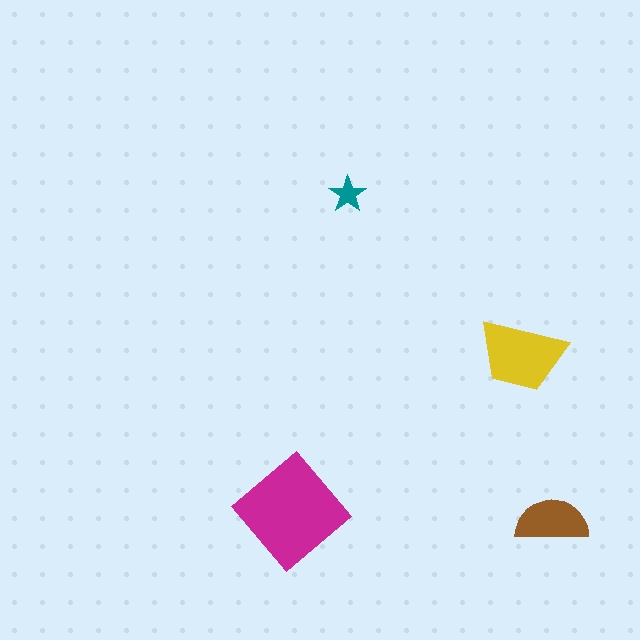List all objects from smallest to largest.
The teal star, the brown semicircle, the yellow trapezoid, the magenta diamond.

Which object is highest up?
The teal star is topmost.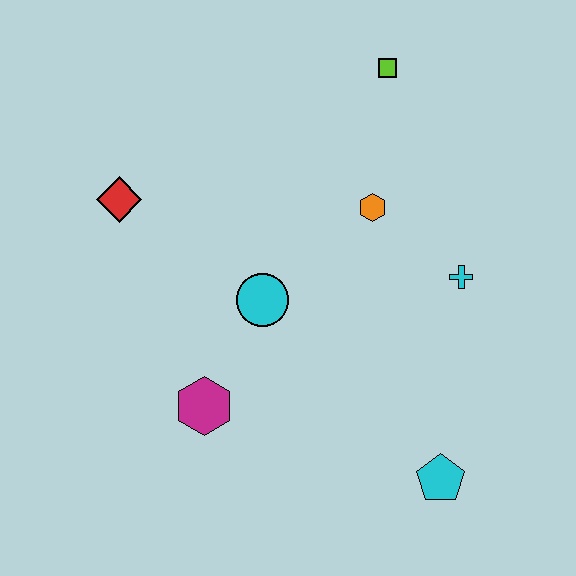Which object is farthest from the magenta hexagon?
The lime square is farthest from the magenta hexagon.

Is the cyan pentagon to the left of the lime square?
No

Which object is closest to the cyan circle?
The magenta hexagon is closest to the cyan circle.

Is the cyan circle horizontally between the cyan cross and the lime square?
No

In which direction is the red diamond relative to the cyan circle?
The red diamond is to the left of the cyan circle.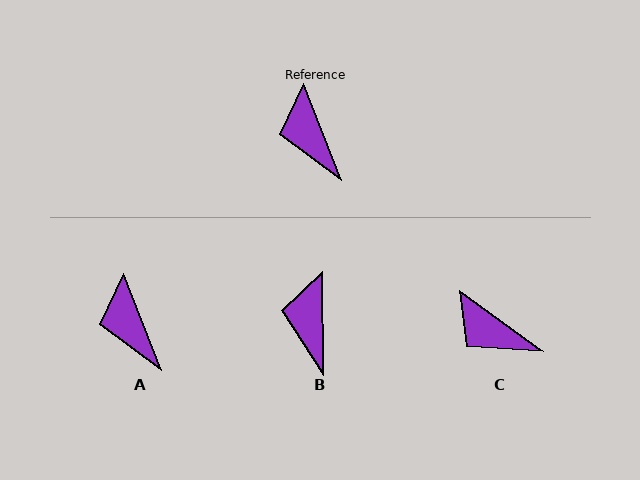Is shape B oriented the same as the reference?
No, it is off by about 20 degrees.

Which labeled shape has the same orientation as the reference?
A.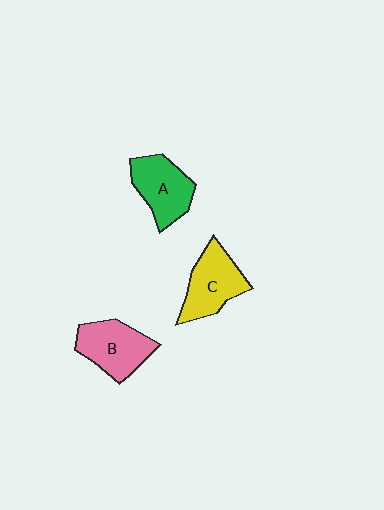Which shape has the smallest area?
Shape A (green).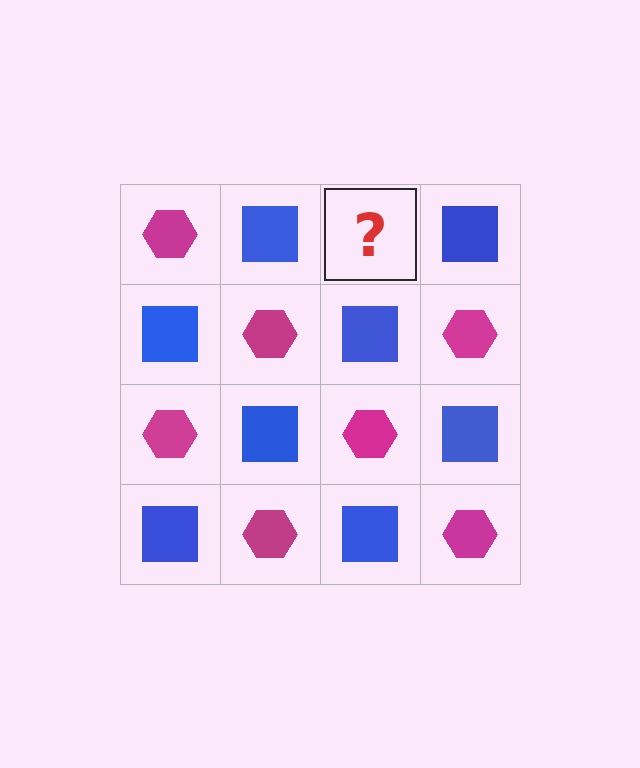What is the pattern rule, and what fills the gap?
The rule is that it alternates magenta hexagon and blue square in a checkerboard pattern. The gap should be filled with a magenta hexagon.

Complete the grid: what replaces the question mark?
The question mark should be replaced with a magenta hexagon.